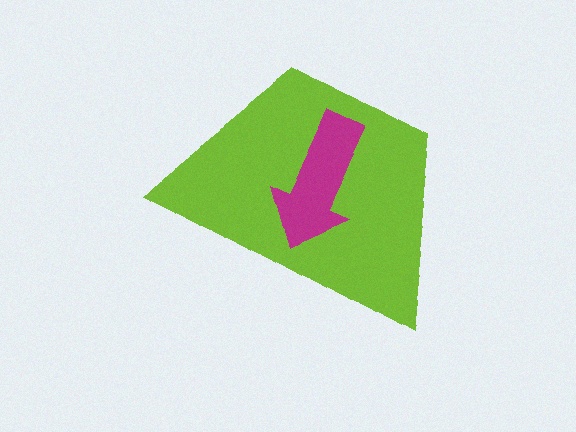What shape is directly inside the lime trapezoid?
The magenta arrow.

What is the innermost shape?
The magenta arrow.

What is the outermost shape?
The lime trapezoid.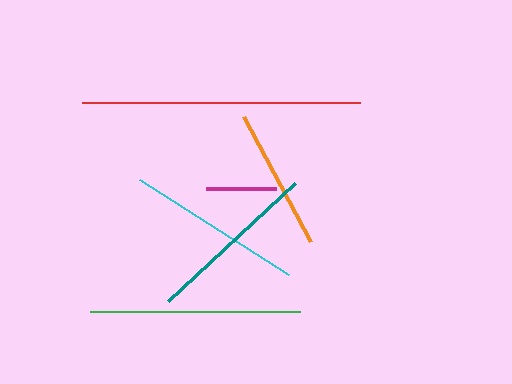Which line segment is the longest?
The red line is the longest at approximately 278 pixels.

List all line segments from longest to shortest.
From longest to shortest: red, green, cyan, teal, orange, magenta.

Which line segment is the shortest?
The magenta line is the shortest at approximately 70 pixels.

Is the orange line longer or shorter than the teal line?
The teal line is longer than the orange line.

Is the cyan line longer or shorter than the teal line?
The cyan line is longer than the teal line.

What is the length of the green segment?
The green segment is approximately 209 pixels long.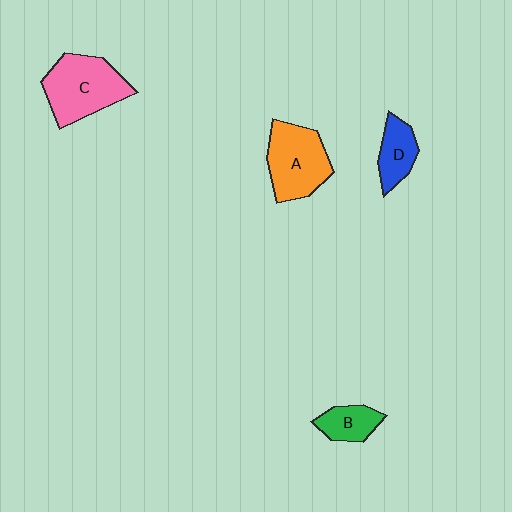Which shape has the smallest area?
Shape B (green).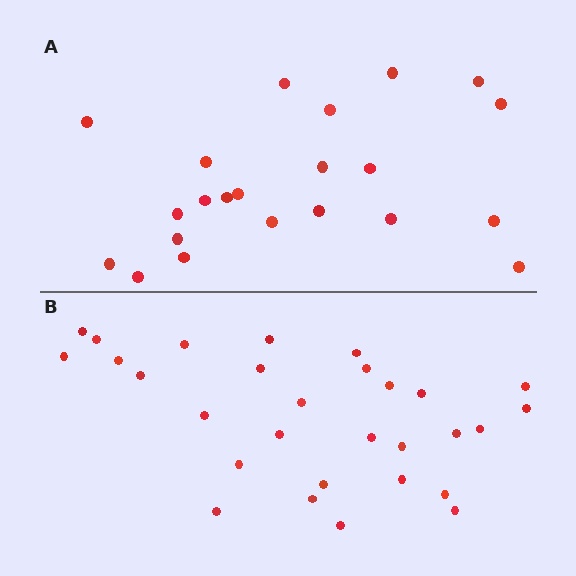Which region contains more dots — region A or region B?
Region B (the bottom region) has more dots.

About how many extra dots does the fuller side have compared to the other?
Region B has roughly 8 or so more dots than region A.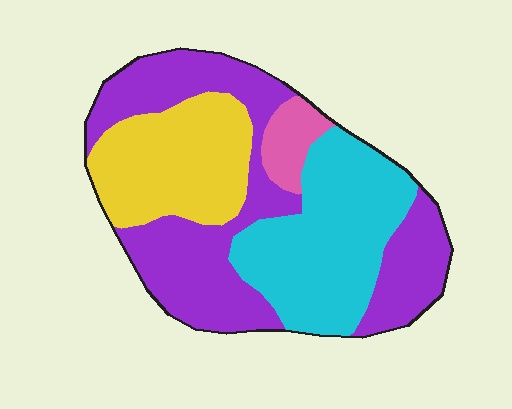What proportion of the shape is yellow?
Yellow takes up about one quarter (1/4) of the shape.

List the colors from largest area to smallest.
From largest to smallest: purple, cyan, yellow, pink.